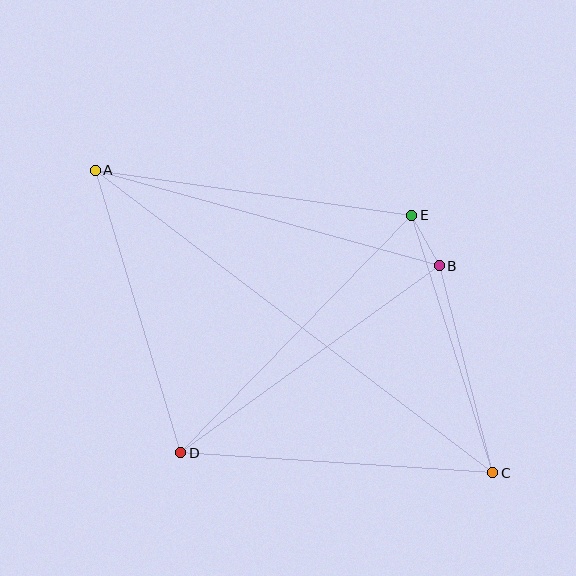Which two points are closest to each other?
Points B and E are closest to each other.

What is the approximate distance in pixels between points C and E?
The distance between C and E is approximately 270 pixels.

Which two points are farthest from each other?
Points A and C are farthest from each other.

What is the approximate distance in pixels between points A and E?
The distance between A and E is approximately 320 pixels.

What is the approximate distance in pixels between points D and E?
The distance between D and E is approximately 331 pixels.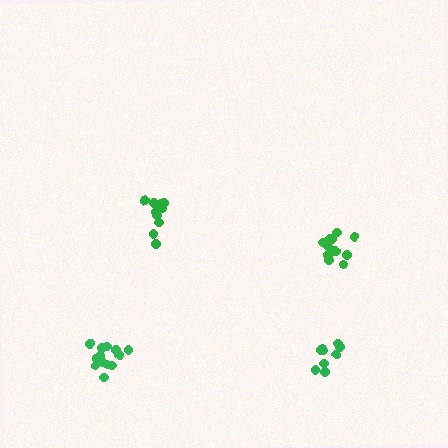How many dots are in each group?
Group 1: 13 dots, Group 2: 12 dots, Group 3: 9 dots, Group 4: 13 dots (47 total).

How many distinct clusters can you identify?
There are 4 distinct clusters.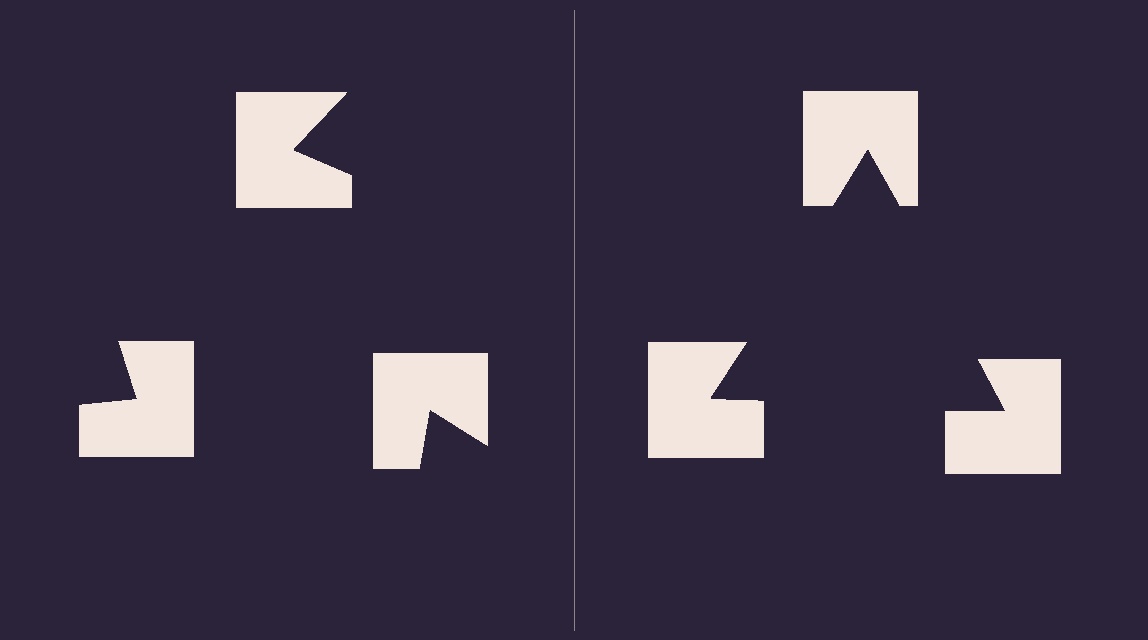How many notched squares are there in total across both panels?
6 — 3 on each side.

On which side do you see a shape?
An illusory triangle appears on the right side. On the left side the wedge cuts are rotated, so no coherent shape forms.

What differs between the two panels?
The notched squares are positioned identically on both sides; only the wedge orientations differ. On the right they align to a triangle; on the left they are misaligned.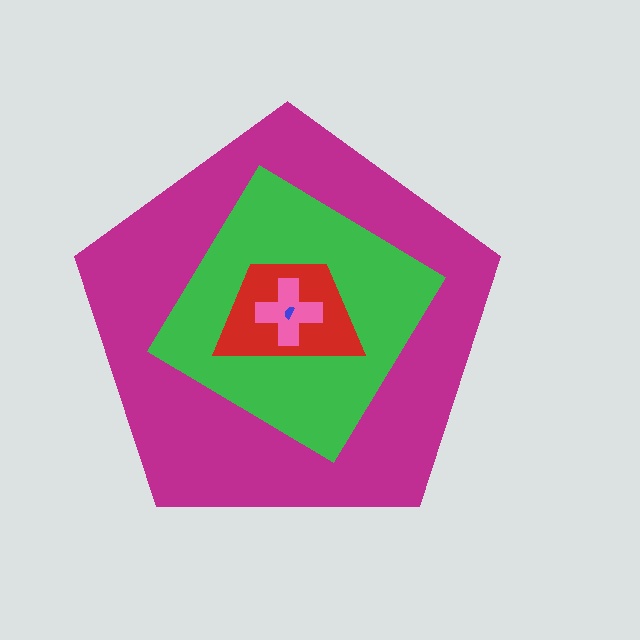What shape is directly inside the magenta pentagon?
The green diamond.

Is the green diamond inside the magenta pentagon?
Yes.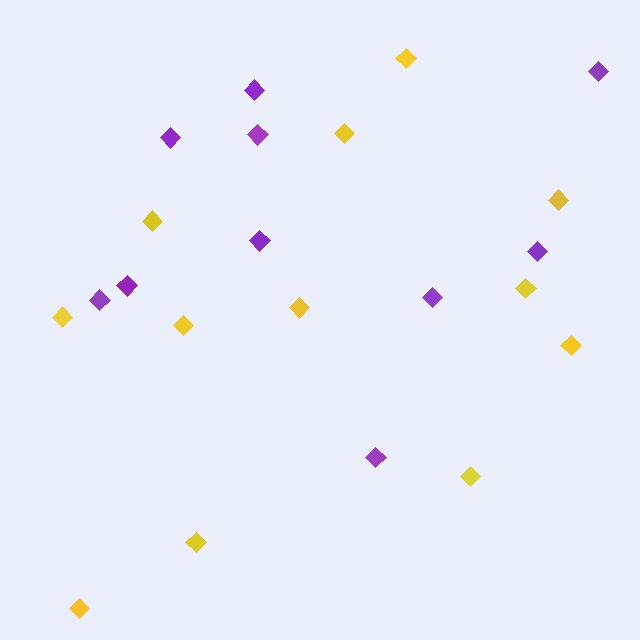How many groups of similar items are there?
There are 2 groups: one group of yellow diamonds (12) and one group of purple diamonds (10).